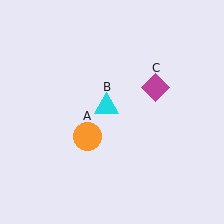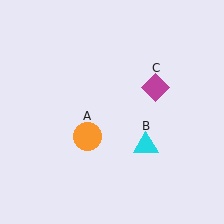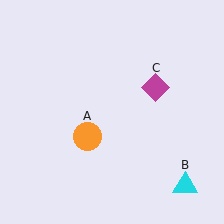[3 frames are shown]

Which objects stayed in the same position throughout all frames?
Orange circle (object A) and magenta diamond (object C) remained stationary.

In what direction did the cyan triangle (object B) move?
The cyan triangle (object B) moved down and to the right.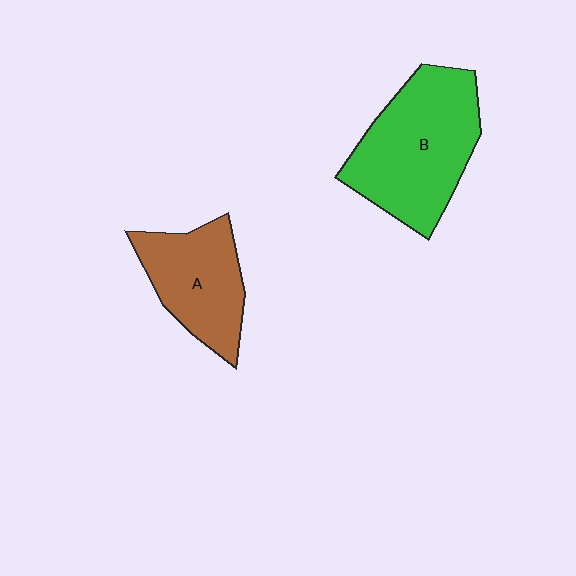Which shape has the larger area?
Shape B (green).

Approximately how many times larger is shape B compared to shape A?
Approximately 1.5 times.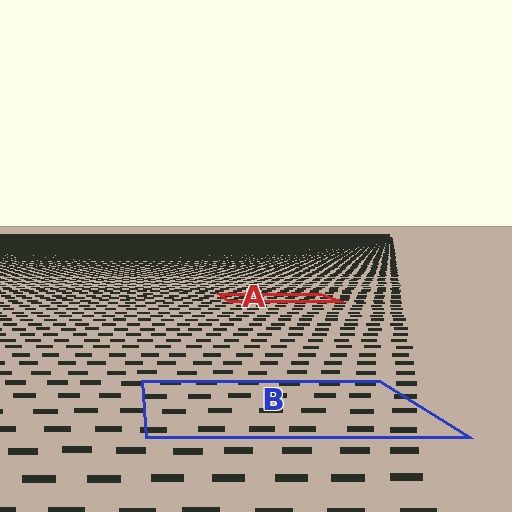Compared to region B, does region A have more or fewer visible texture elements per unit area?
Region A has more texture elements per unit area — they are packed more densely because it is farther away.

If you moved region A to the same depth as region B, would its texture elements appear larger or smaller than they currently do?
They would appear larger. At a closer depth, the same texture elements are projected at a bigger on-screen size.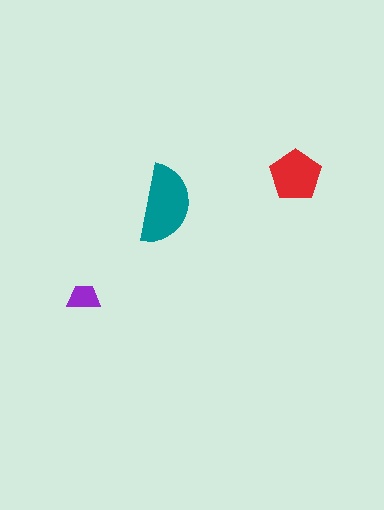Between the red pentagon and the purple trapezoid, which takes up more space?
The red pentagon.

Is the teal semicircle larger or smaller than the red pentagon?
Larger.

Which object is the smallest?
The purple trapezoid.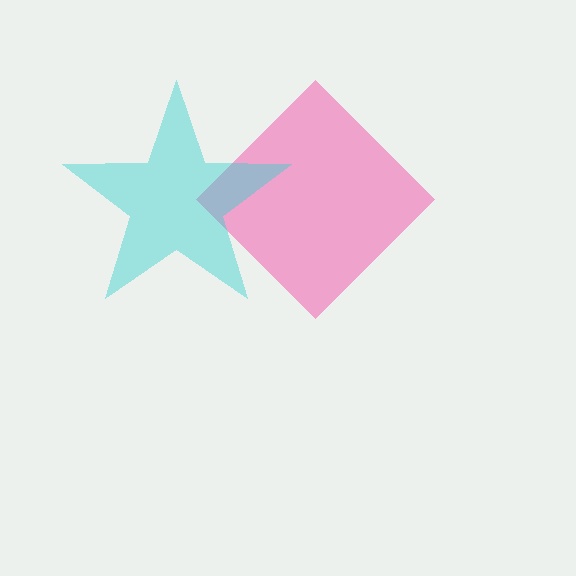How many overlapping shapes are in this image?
There are 2 overlapping shapes in the image.